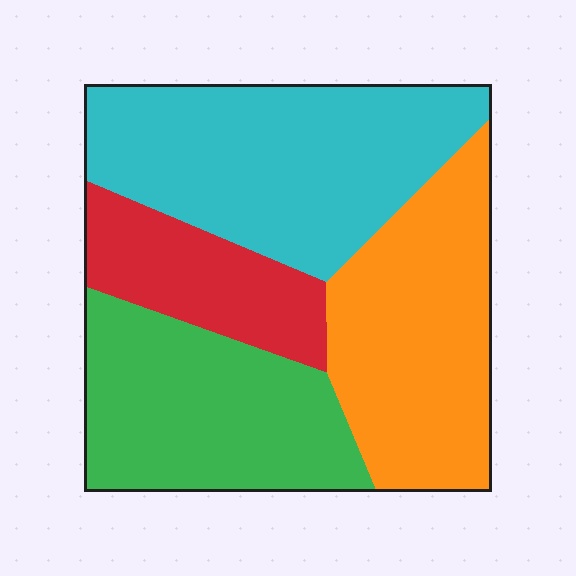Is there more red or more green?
Green.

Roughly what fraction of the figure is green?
Green takes up between a sixth and a third of the figure.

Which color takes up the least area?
Red, at roughly 15%.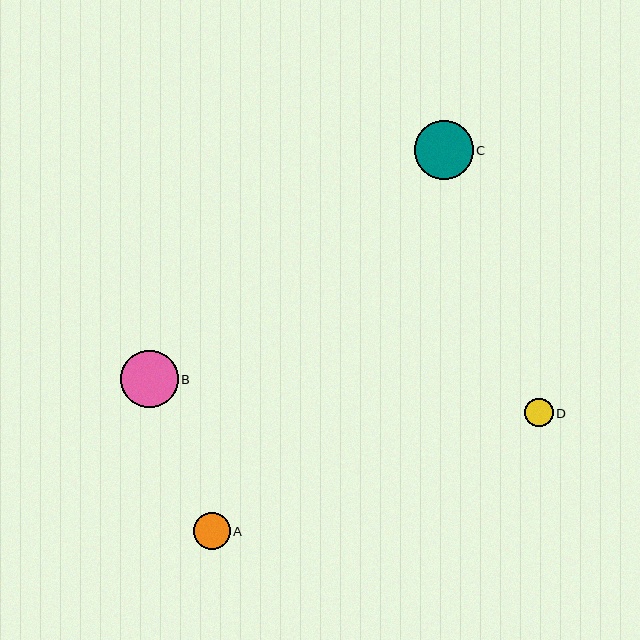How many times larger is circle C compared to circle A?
Circle C is approximately 1.6 times the size of circle A.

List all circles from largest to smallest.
From largest to smallest: C, B, A, D.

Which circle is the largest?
Circle C is the largest with a size of approximately 59 pixels.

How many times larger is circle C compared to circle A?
Circle C is approximately 1.6 times the size of circle A.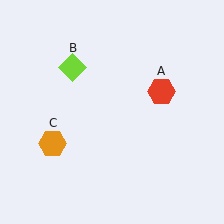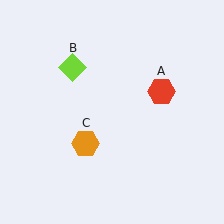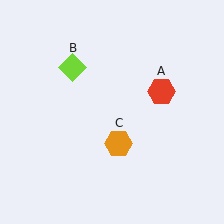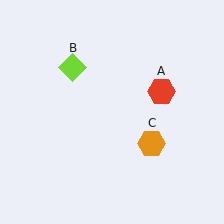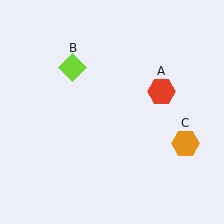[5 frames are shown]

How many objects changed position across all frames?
1 object changed position: orange hexagon (object C).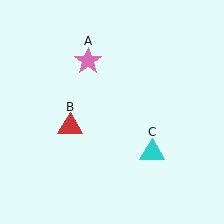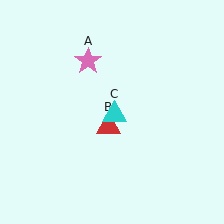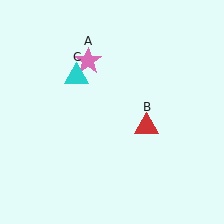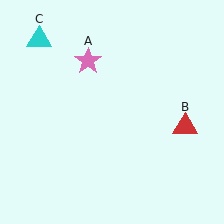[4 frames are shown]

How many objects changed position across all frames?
2 objects changed position: red triangle (object B), cyan triangle (object C).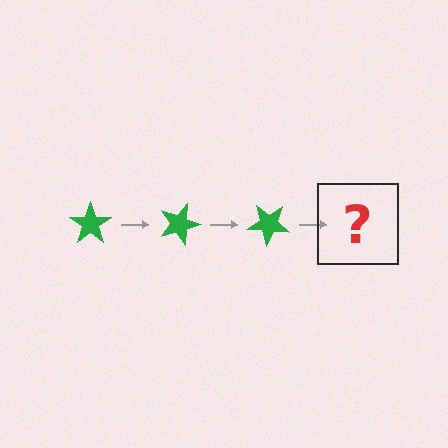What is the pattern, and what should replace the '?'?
The pattern is that the star rotates 20 degrees each step. The '?' should be a green star rotated 60 degrees.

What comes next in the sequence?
The next element should be a green star rotated 60 degrees.